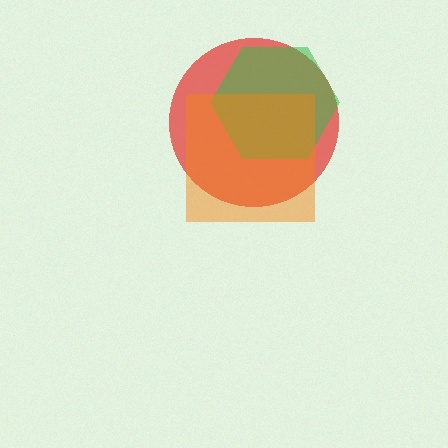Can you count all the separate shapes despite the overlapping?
Yes, there are 3 separate shapes.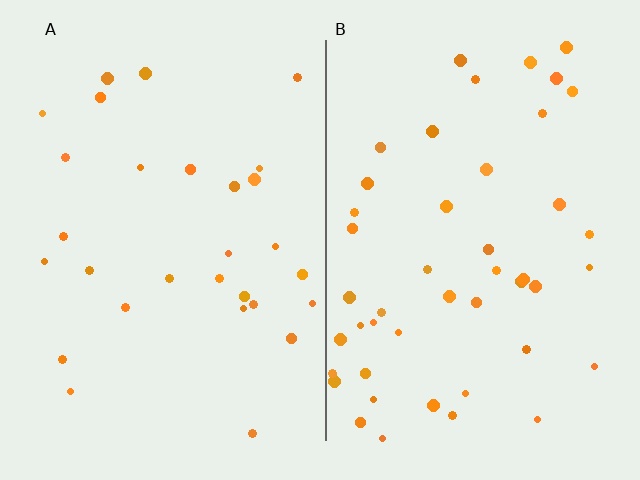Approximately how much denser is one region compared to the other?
Approximately 1.6× — region B over region A.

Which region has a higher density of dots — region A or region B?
B (the right).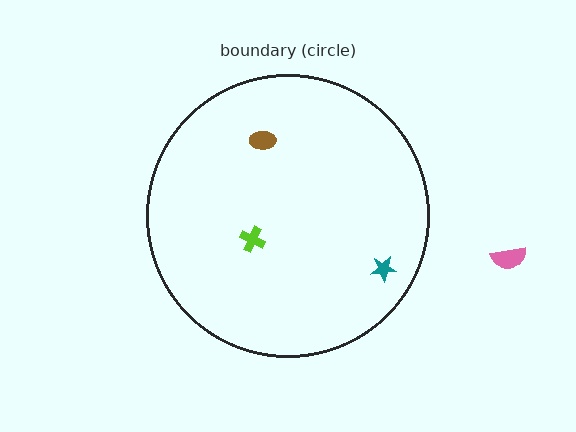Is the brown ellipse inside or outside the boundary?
Inside.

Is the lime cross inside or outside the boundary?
Inside.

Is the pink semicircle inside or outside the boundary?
Outside.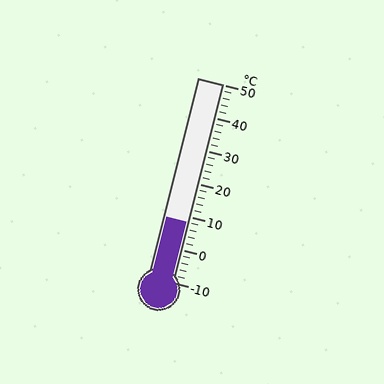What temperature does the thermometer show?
The thermometer shows approximately 8°C.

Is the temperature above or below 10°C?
The temperature is below 10°C.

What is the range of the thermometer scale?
The thermometer scale ranges from -10°C to 50°C.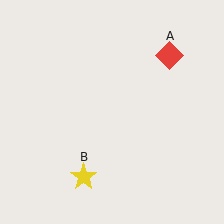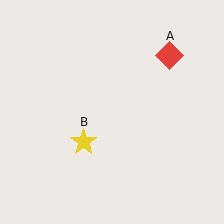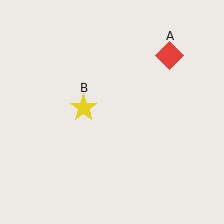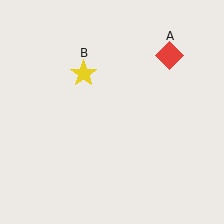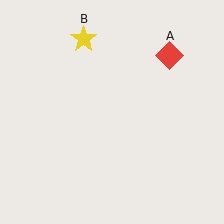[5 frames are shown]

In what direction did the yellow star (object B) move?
The yellow star (object B) moved up.